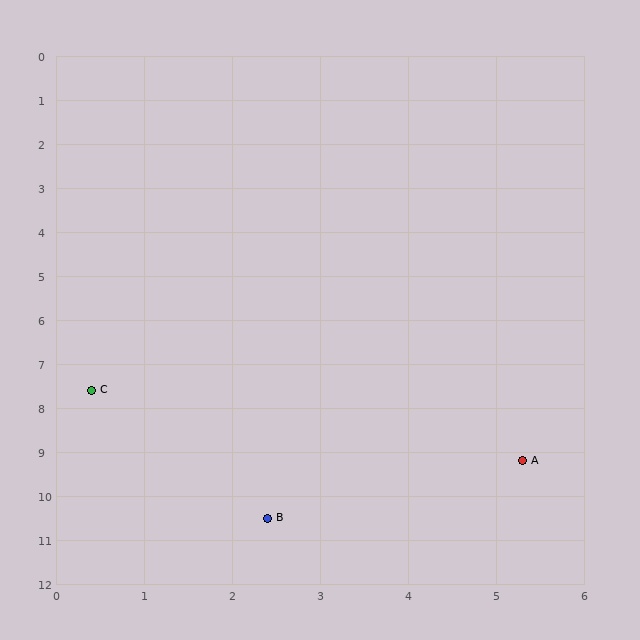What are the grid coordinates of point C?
Point C is at approximately (0.4, 7.6).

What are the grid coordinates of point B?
Point B is at approximately (2.4, 10.5).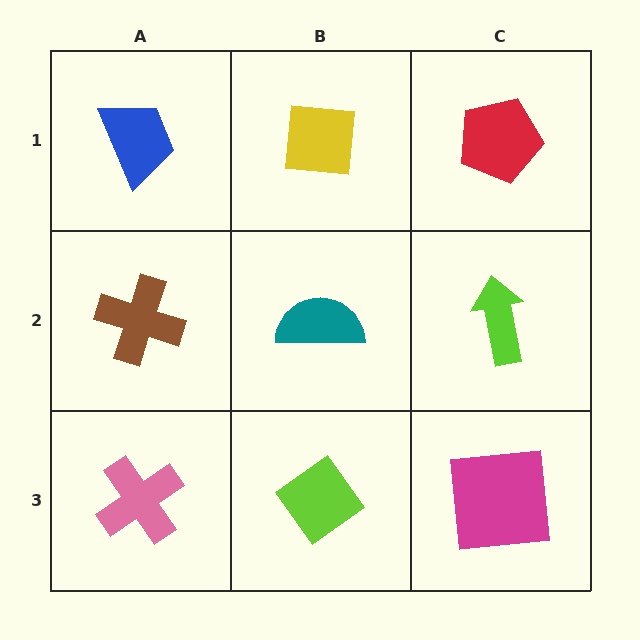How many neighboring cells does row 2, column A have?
3.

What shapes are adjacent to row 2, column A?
A blue trapezoid (row 1, column A), a pink cross (row 3, column A), a teal semicircle (row 2, column B).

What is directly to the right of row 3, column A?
A lime diamond.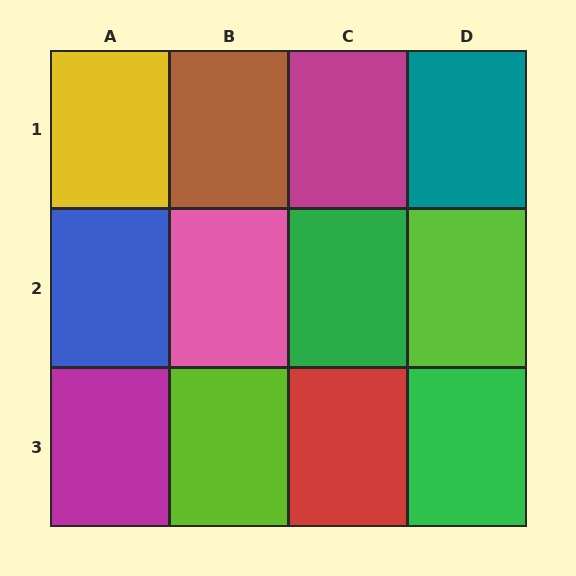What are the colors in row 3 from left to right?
Magenta, lime, red, green.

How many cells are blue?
1 cell is blue.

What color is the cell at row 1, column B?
Brown.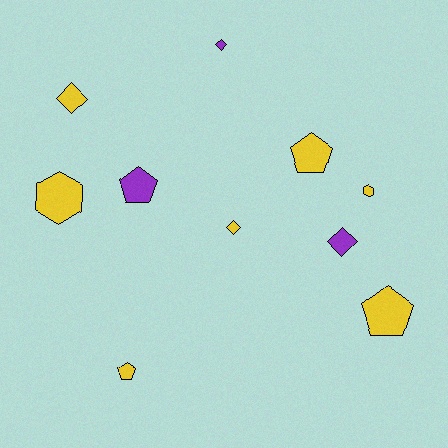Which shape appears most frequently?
Diamond, with 4 objects.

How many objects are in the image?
There are 10 objects.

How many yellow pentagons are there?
There are 3 yellow pentagons.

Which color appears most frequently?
Yellow, with 7 objects.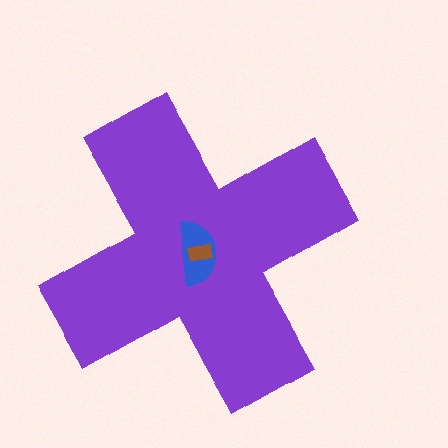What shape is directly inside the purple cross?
The blue semicircle.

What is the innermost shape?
The brown rectangle.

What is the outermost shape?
The purple cross.